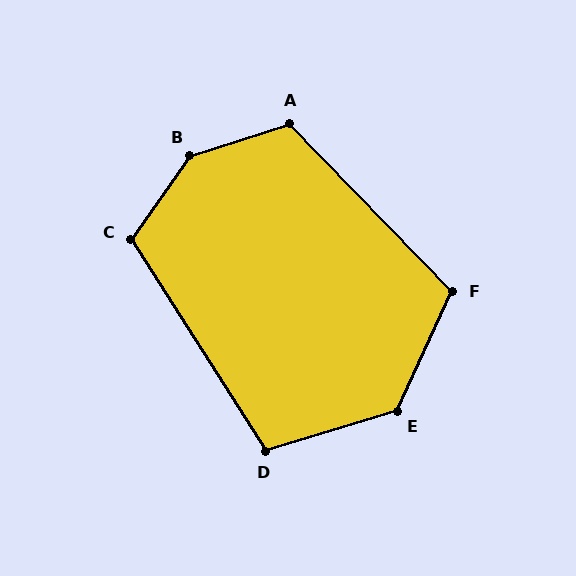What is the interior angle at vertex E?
Approximately 132 degrees (obtuse).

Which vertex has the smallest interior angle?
D, at approximately 106 degrees.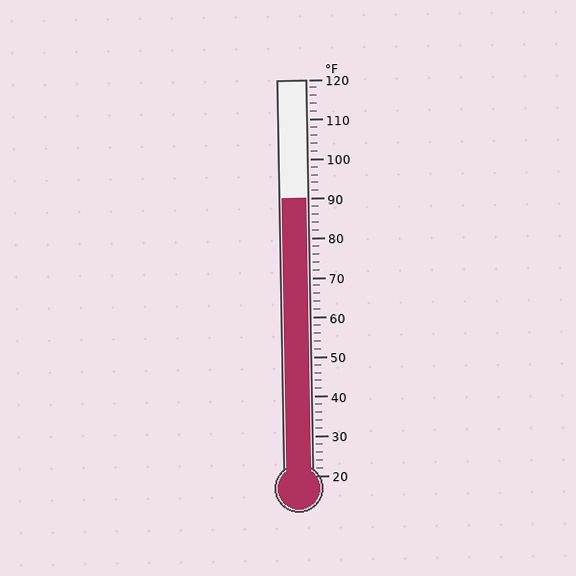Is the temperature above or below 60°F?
The temperature is above 60°F.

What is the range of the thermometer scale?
The thermometer scale ranges from 20°F to 120°F.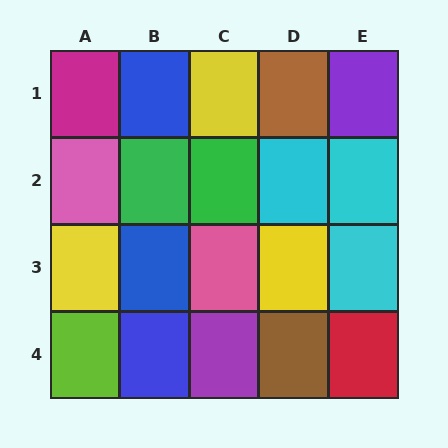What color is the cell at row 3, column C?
Pink.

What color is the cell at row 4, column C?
Purple.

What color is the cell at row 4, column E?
Red.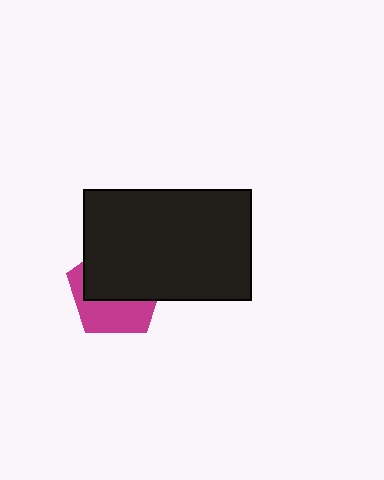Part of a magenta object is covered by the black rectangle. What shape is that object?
It is a pentagon.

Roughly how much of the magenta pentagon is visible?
A small part of it is visible (roughly 42%).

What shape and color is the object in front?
The object in front is a black rectangle.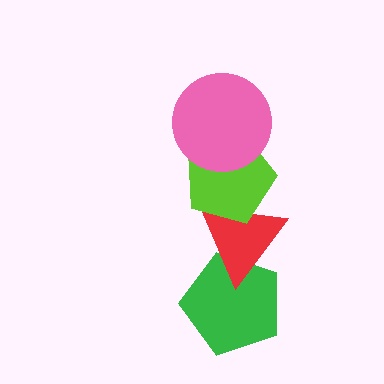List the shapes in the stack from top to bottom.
From top to bottom: the pink circle, the lime pentagon, the red triangle, the green pentagon.